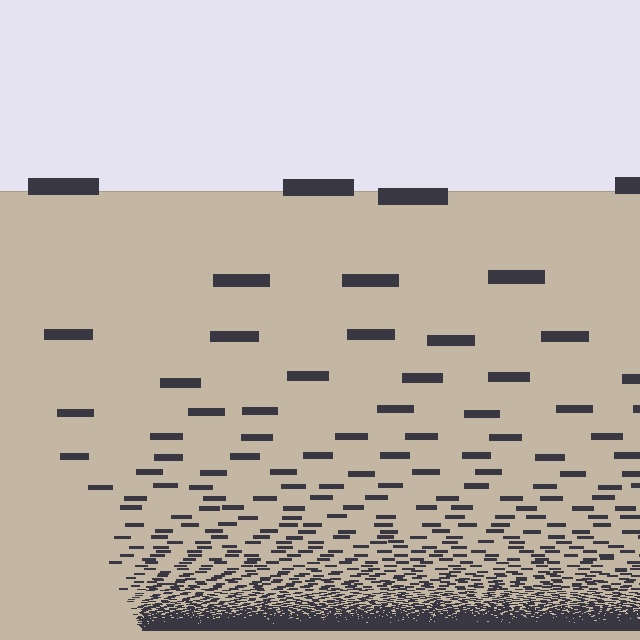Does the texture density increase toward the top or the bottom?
Density increases toward the bottom.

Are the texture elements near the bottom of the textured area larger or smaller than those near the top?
Smaller. The gradient is inverted — elements near the bottom are smaller and denser.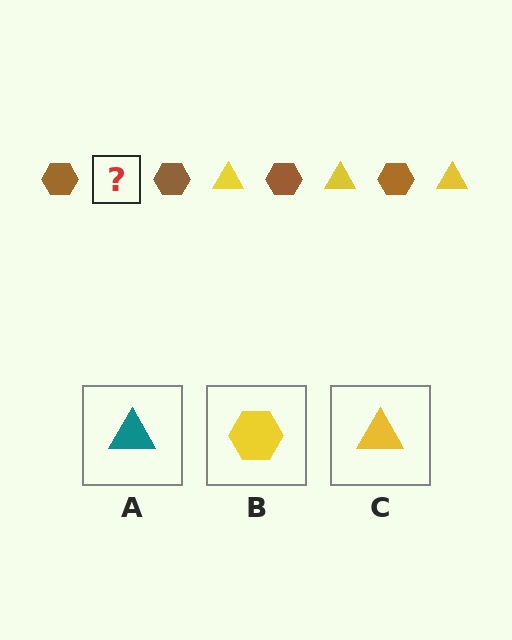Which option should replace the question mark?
Option C.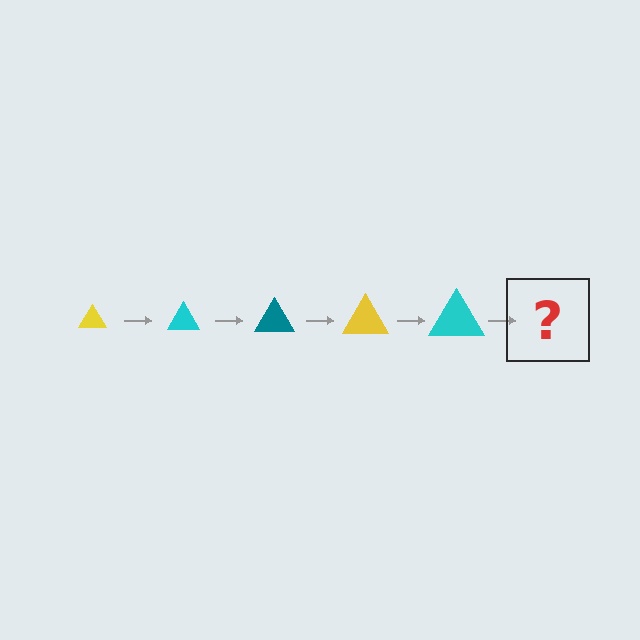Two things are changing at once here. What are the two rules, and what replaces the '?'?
The two rules are that the triangle grows larger each step and the color cycles through yellow, cyan, and teal. The '?' should be a teal triangle, larger than the previous one.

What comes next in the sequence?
The next element should be a teal triangle, larger than the previous one.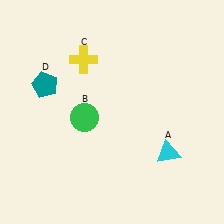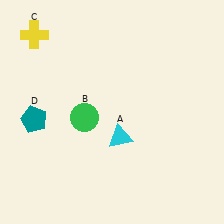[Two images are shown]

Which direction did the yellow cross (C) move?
The yellow cross (C) moved left.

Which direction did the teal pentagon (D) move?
The teal pentagon (D) moved down.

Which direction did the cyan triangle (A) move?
The cyan triangle (A) moved left.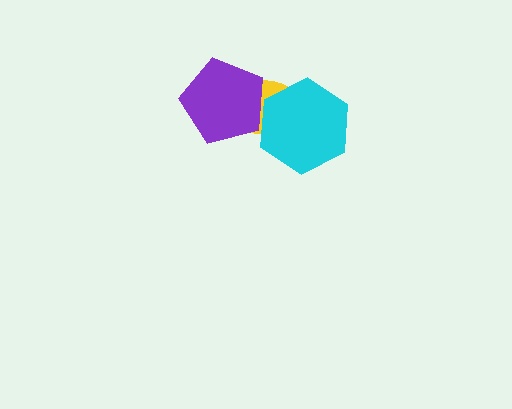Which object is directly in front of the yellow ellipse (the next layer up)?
The cyan hexagon is directly in front of the yellow ellipse.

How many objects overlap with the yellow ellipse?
2 objects overlap with the yellow ellipse.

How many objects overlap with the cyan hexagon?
2 objects overlap with the cyan hexagon.